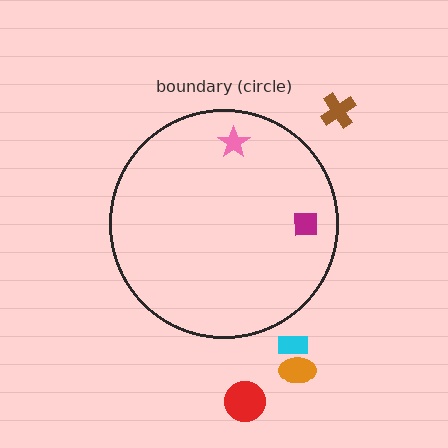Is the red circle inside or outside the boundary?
Outside.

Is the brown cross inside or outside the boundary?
Outside.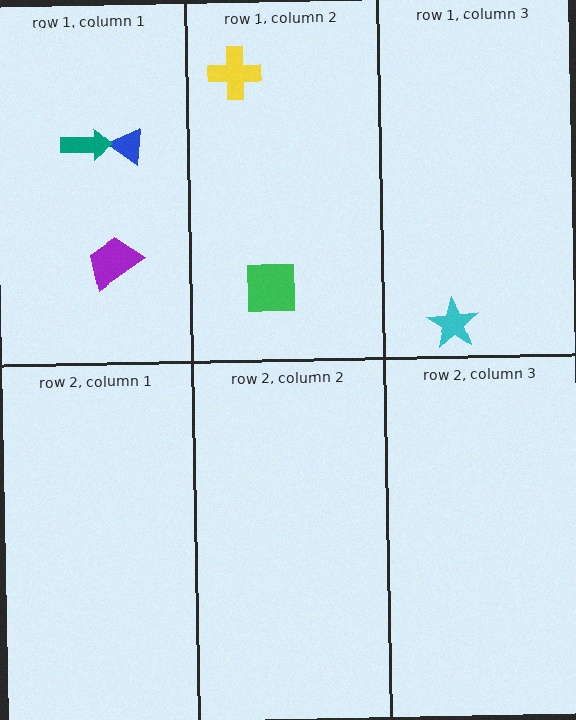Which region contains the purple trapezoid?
The row 1, column 1 region.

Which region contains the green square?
The row 1, column 2 region.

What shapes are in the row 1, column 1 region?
The blue triangle, the teal arrow, the purple trapezoid.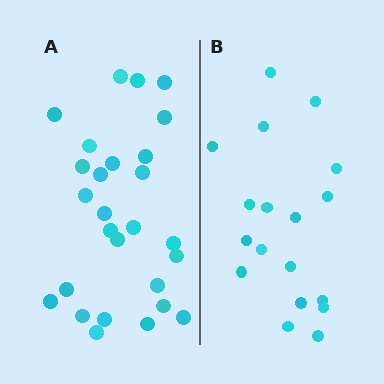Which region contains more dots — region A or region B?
Region A (the left region) has more dots.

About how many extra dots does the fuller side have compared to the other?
Region A has roughly 8 or so more dots than region B.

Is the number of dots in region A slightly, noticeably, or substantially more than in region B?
Region A has substantially more. The ratio is roughly 1.5 to 1.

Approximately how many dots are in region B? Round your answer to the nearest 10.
About 20 dots. (The exact count is 18, which rounds to 20.)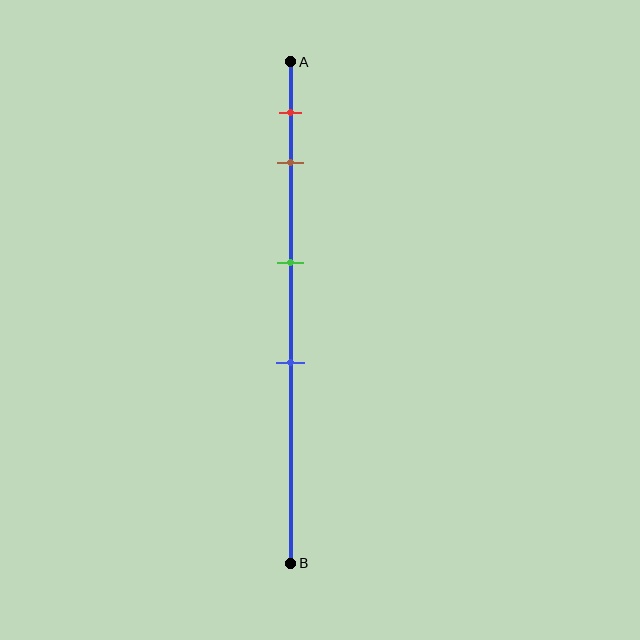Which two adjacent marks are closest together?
The red and brown marks are the closest adjacent pair.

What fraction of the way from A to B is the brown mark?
The brown mark is approximately 20% (0.2) of the way from A to B.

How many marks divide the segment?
There are 4 marks dividing the segment.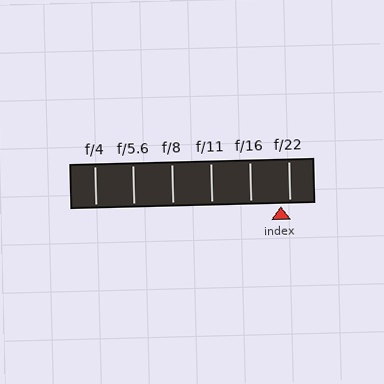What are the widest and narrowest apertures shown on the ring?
The widest aperture shown is f/4 and the narrowest is f/22.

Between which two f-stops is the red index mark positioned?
The index mark is between f/16 and f/22.